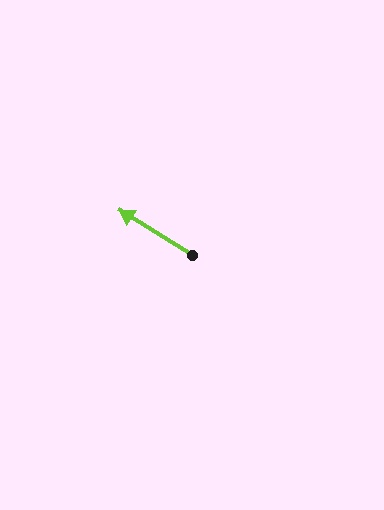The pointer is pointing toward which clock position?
Roughly 10 o'clock.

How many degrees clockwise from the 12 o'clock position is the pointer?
Approximately 302 degrees.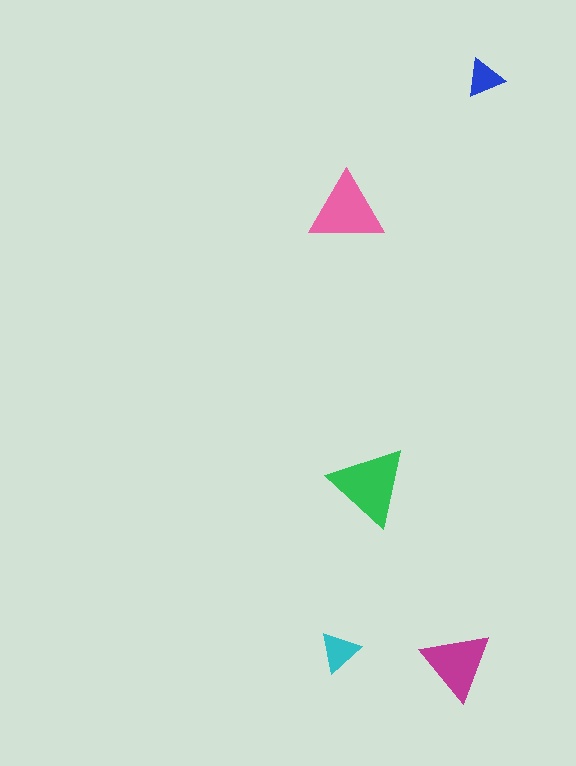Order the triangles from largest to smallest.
the green one, the pink one, the magenta one, the cyan one, the blue one.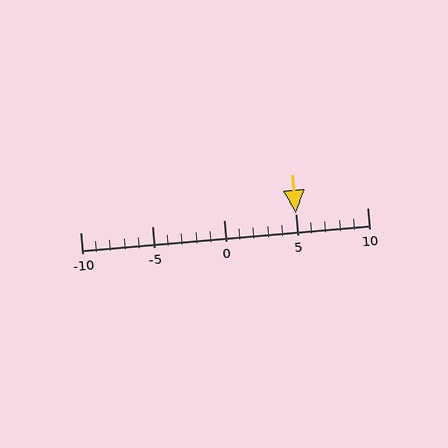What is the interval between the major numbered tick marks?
The major tick marks are spaced 5 units apart.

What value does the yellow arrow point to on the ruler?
The yellow arrow points to approximately 5.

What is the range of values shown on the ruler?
The ruler shows values from -10 to 10.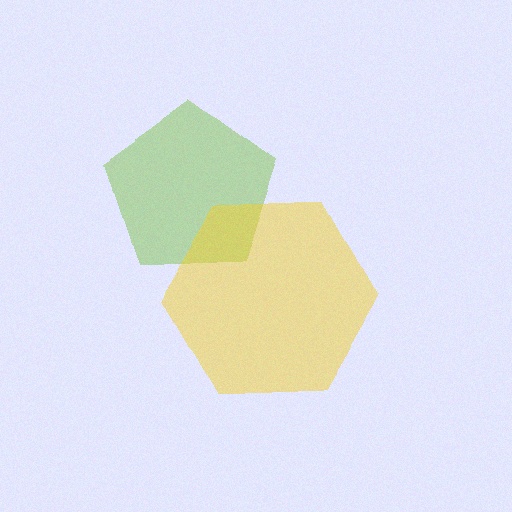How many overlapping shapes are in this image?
There are 2 overlapping shapes in the image.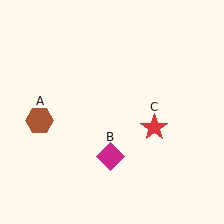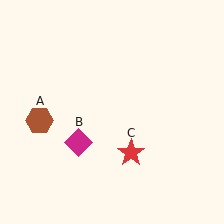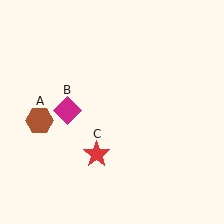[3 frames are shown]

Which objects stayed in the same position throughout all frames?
Brown hexagon (object A) remained stationary.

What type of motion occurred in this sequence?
The magenta diamond (object B), red star (object C) rotated clockwise around the center of the scene.